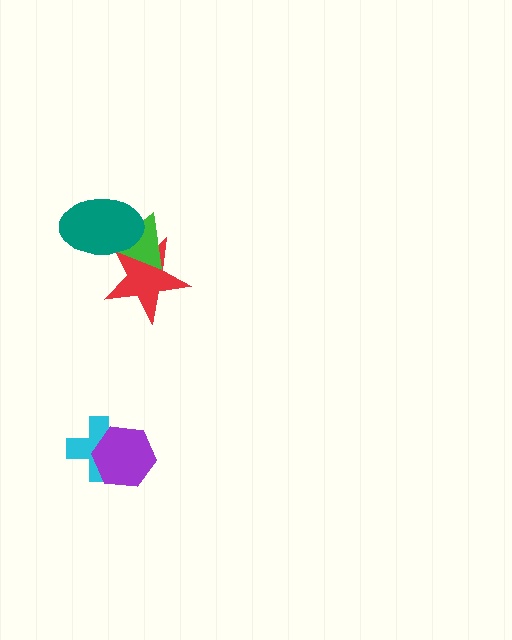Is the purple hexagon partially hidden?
No, no other shape covers it.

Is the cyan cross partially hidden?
Yes, it is partially covered by another shape.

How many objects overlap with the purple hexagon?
1 object overlaps with the purple hexagon.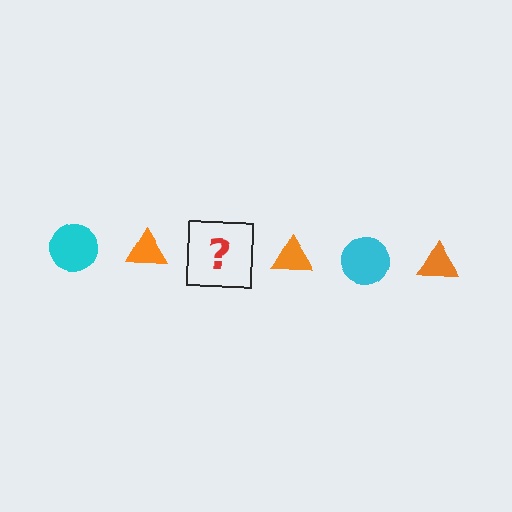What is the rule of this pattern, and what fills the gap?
The rule is that the pattern alternates between cyan circle and orange triangle. The gap should be filled with a cyan circle.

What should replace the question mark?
The question mark should be replaced with a cyan circle.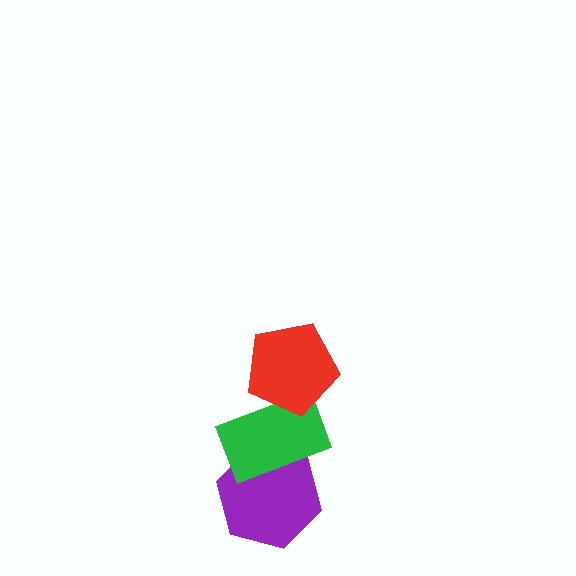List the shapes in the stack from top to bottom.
From top to bottom: the red pentagon, the green rectangle, the purple hexagon.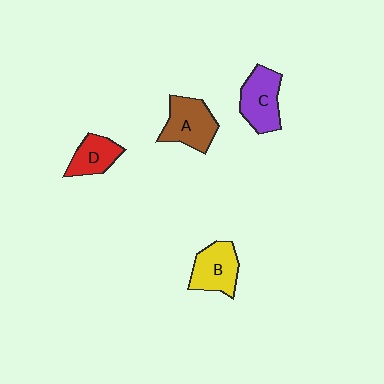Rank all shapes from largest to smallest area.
From largest to smallest: A (brown), C (purple), B (yellow), D (red).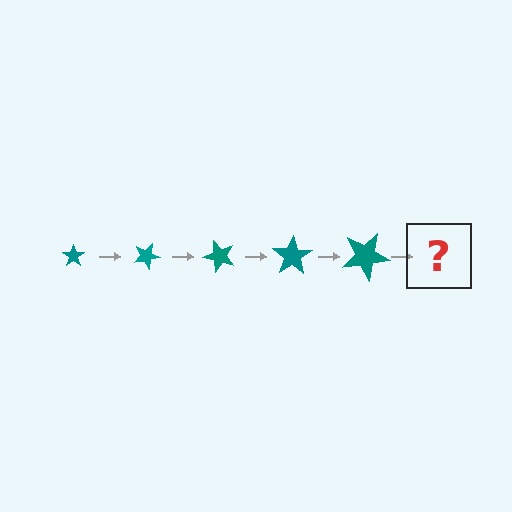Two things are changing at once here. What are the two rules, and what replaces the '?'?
The two rules are that the star grows larger each step and it rotates 25 degrees each step. The '?' should be a star, larger than the previous one and rotated 125 degrees from the start.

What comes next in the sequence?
The next element should be a star, larger than the previous one and rotated 125 degrees from the start.